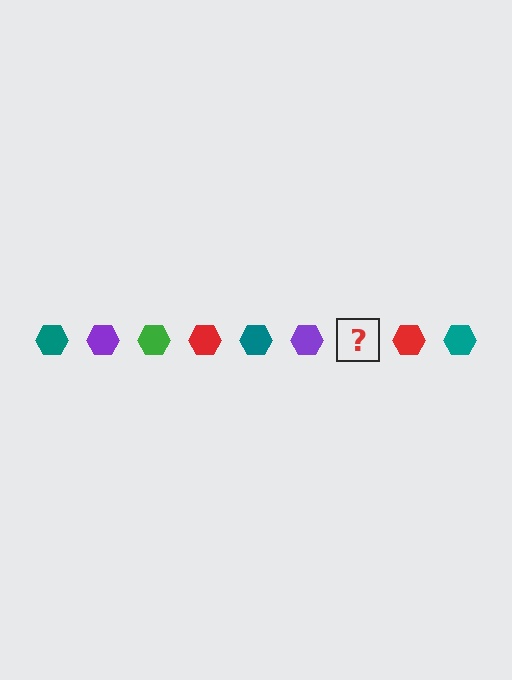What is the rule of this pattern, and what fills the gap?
The rule is that the pattern cycles through teal, purple, green, red hexagons. The gap should be filled with a green hexagon.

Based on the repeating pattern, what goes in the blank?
The blank should be a green hexagon.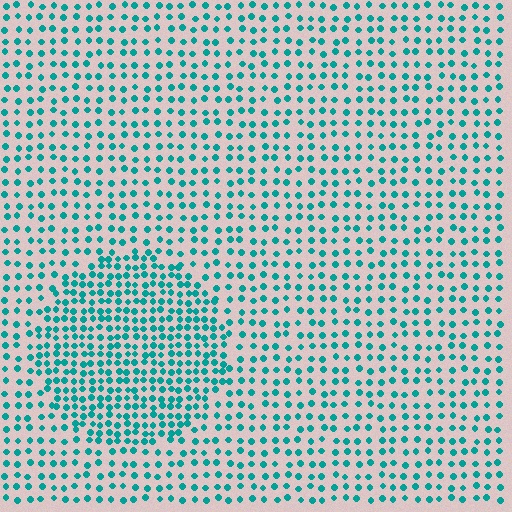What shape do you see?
I see a circle.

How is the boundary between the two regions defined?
The boundary is defined by a change in element density (approximately 1.8x ratio). All elements are the same color, size, and shape.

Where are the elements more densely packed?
The elements are more densely packed inside the circle boundary.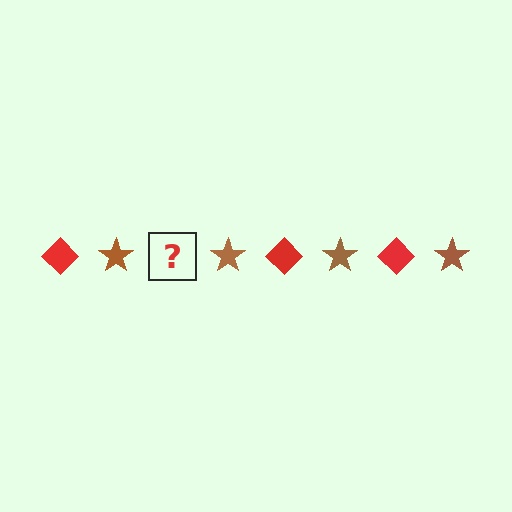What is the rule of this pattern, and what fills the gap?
The rule is that the pattern alternates between red diamond and brown star. The gap should be filled with a red diamond.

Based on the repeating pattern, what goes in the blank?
The blank should be a red diamond.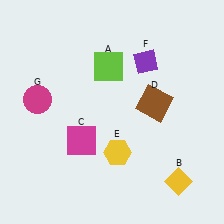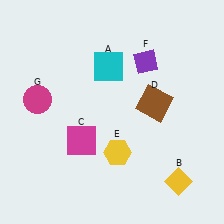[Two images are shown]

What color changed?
The square (A) changed from lime in Image 1 to cyan in Image 2.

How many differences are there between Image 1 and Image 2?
There is 1 difference between the two images.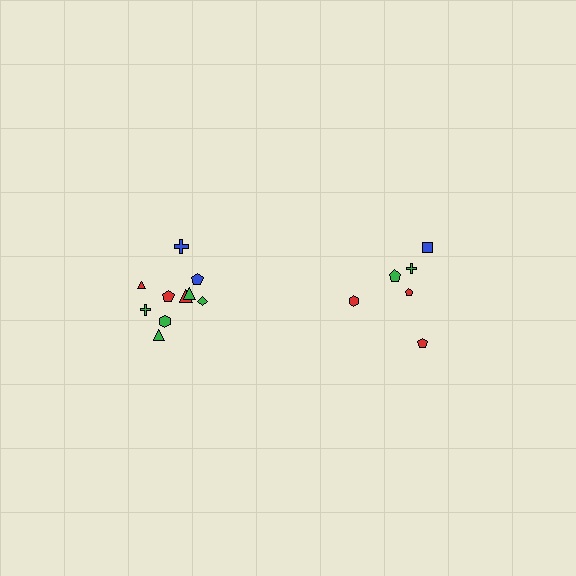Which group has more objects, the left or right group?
The left group.